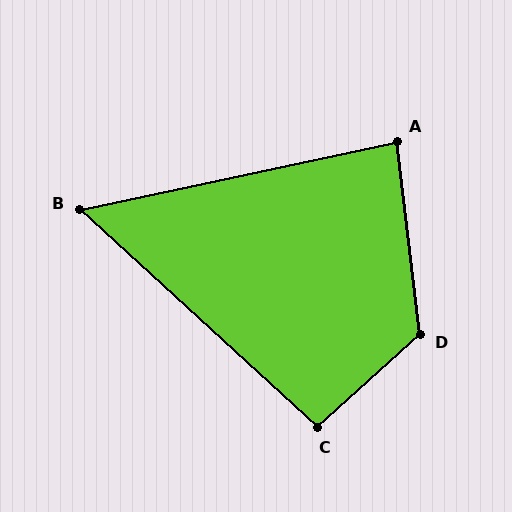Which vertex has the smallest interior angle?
B, at approximately 55 degrees.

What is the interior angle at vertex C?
Approximately 95 degrees (obtuse).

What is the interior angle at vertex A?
Approximately 85 degrees (acute).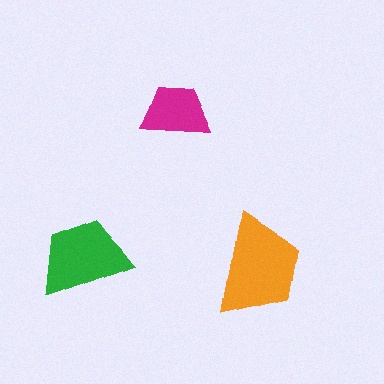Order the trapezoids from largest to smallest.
the orange one, the green one, the magenta one.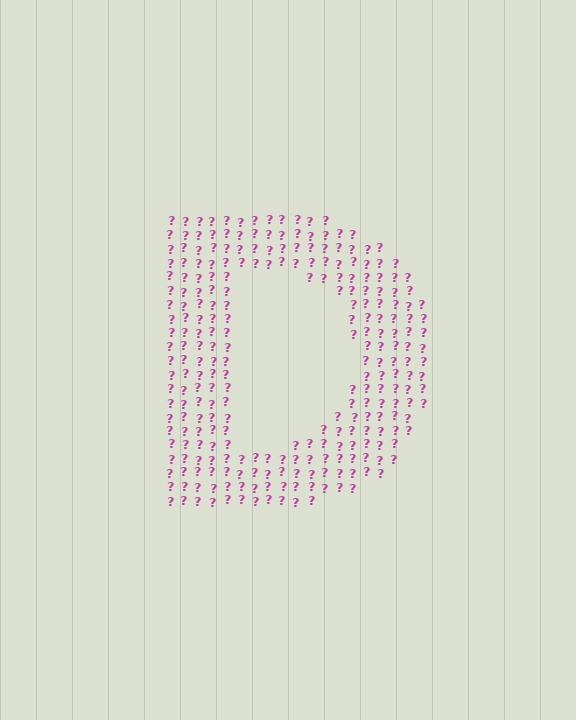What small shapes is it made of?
It is made of small question marks.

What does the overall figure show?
The overall figure shows the letter D.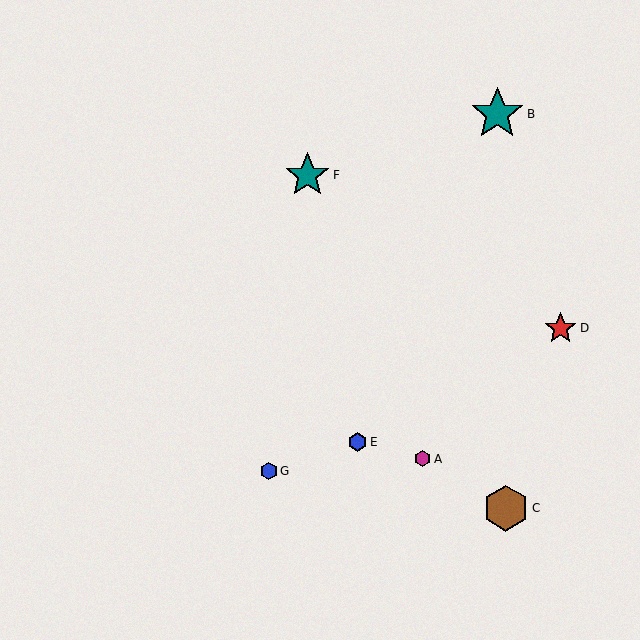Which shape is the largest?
The teal star (labeled B) is the largest.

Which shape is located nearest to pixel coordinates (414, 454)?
The magenta hexagon (labeled A) at (422, 459) is nearest to that location.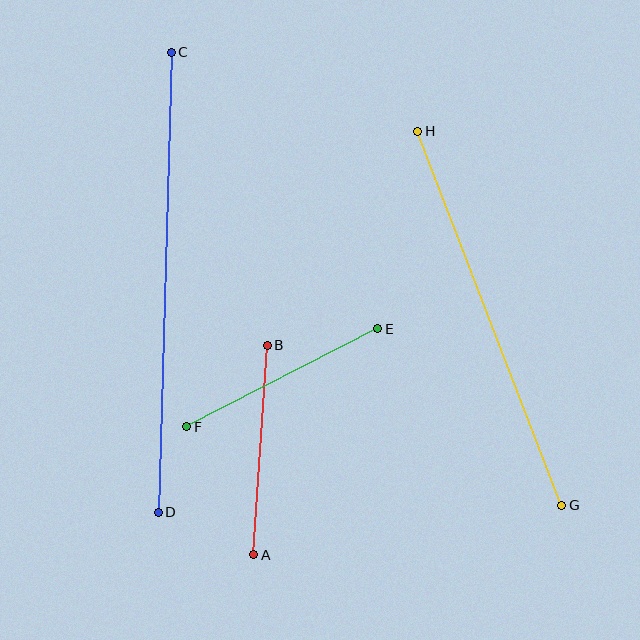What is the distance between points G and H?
The distance is approximately 401 pixels.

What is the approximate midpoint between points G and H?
The midpoint is at approximately (490, 318) pixels.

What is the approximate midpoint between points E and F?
The midpoint is at approximately (282, 378) pixels.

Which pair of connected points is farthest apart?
Points C and D are farthest apart.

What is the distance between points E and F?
The distance is approximately 214 pixels.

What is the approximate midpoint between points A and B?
The midpoint is at approximately (261, 450) pixels.